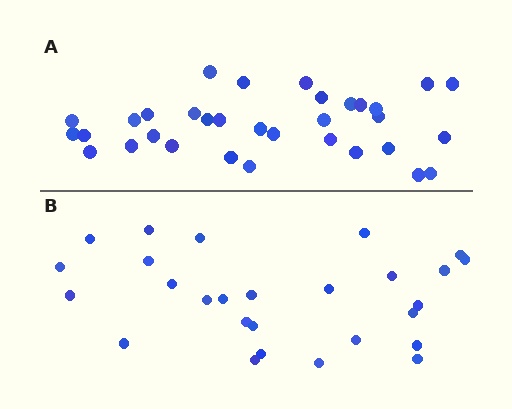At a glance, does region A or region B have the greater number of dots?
Region A (the top region) has more dots.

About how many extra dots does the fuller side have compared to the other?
Region A has about 6 more dots than region B.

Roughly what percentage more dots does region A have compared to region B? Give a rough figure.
About 20% more.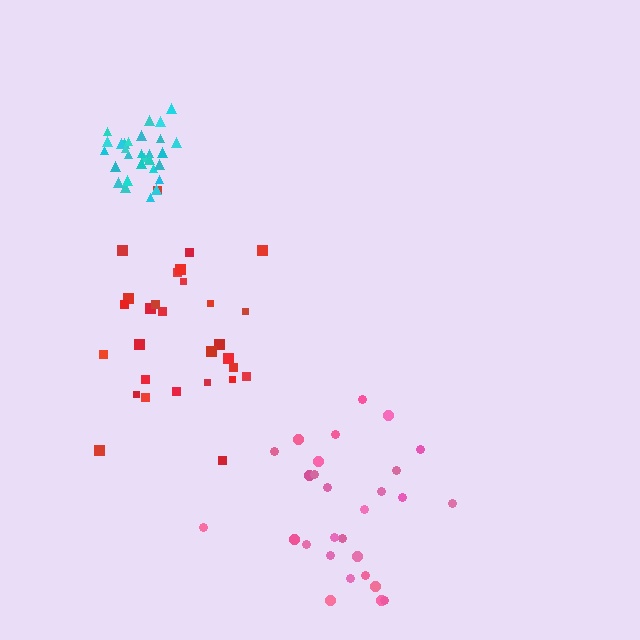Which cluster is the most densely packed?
Cyan.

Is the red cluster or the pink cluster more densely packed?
Pink.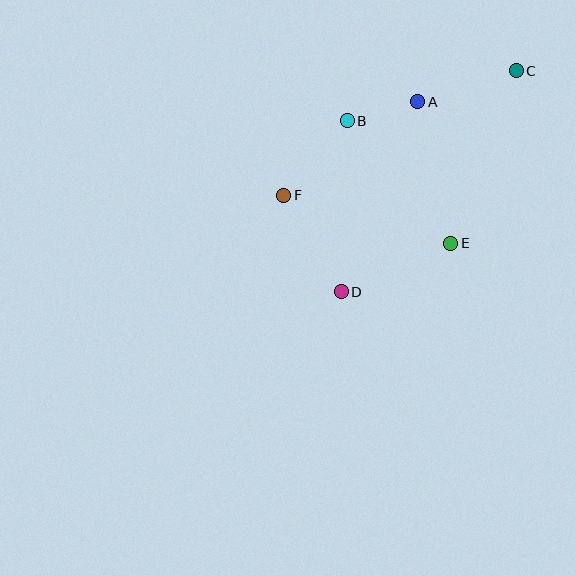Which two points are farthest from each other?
Points C and D are farthest from each other.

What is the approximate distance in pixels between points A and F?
The distance between A and F is approximately 163 pixels.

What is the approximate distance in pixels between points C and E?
The distance between C and E is approximately 185 pixels.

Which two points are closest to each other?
Points A and B are closest to each other.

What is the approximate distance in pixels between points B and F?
The distance between B and F is approximately 98 pixels.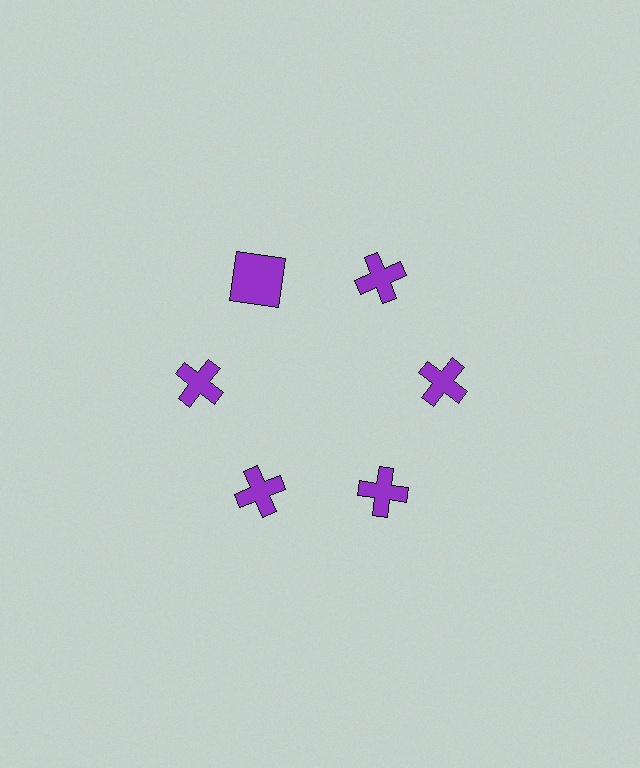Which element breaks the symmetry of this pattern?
The purple square at roughly the 11 o'clock position breaks the symmetry. All other shapes are purple crosses.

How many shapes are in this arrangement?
There are 6 shapes arranged in a ring pattern.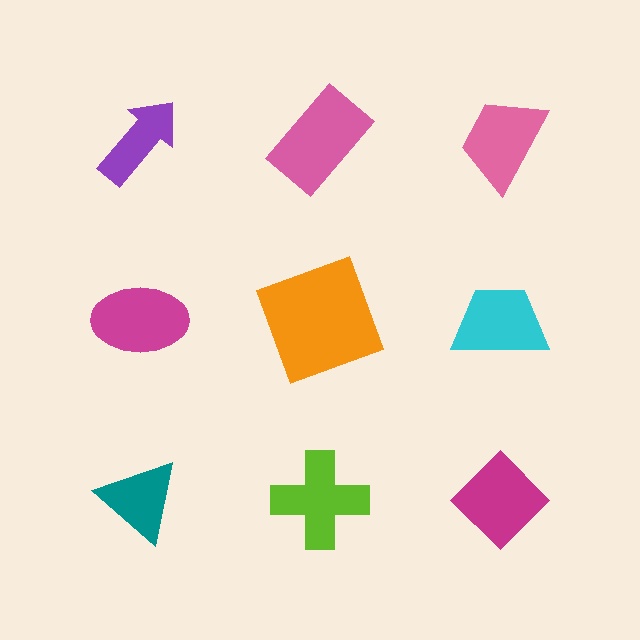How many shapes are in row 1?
3 shapes.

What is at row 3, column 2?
A lime cross.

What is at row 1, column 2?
A pink rectangle.